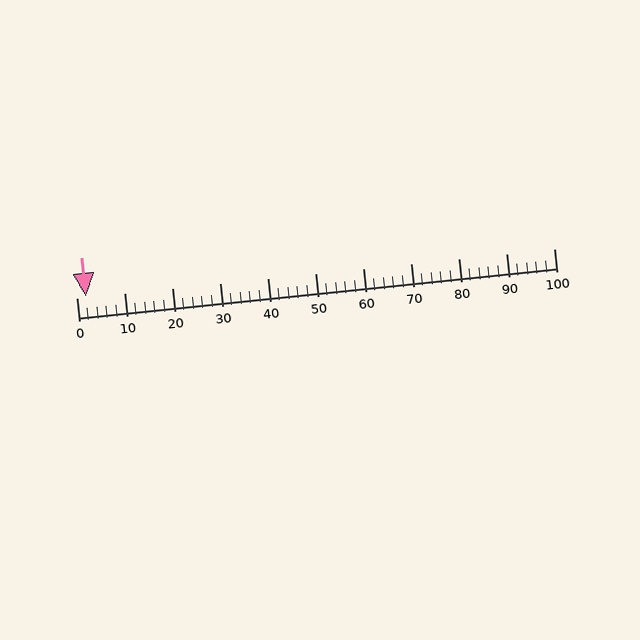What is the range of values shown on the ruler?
The ruler shows values from 0 to 100.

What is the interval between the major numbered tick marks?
The major tick marks are spaced 10 units apart.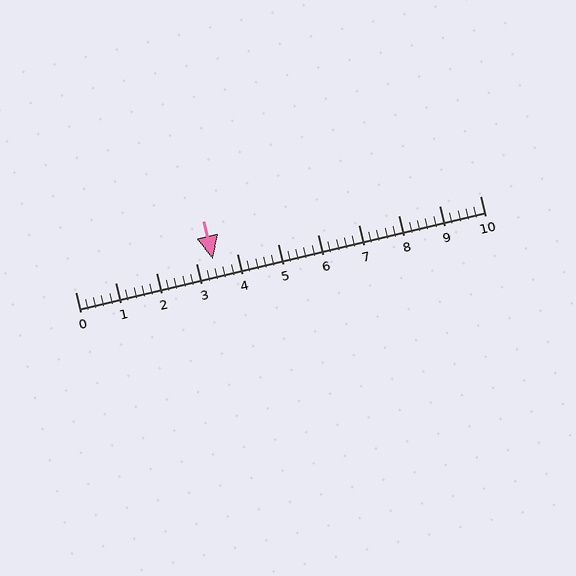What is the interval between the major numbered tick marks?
The major tick marks are spaced 1 units apart.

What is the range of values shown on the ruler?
The ruler shows values from 0 to 10.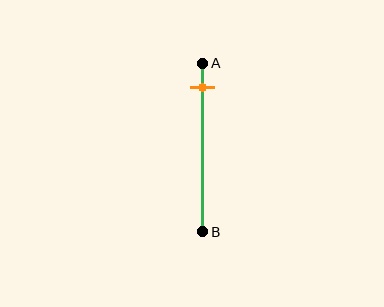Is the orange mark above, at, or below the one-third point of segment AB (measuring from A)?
The orange mark is above the one-third point of segment AB.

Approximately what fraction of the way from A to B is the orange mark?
The orange mark is approximately 15% of the way from A to B.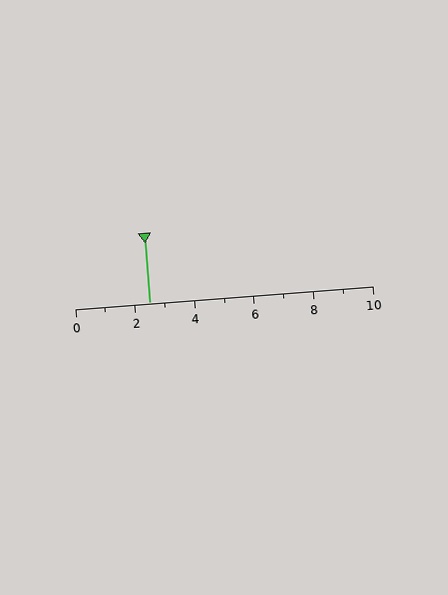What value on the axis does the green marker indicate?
The marker indicates approximately 2.5.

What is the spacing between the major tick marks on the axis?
The major ticks are spaced 2 apart.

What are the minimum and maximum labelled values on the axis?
The axis runs from 0 to 10.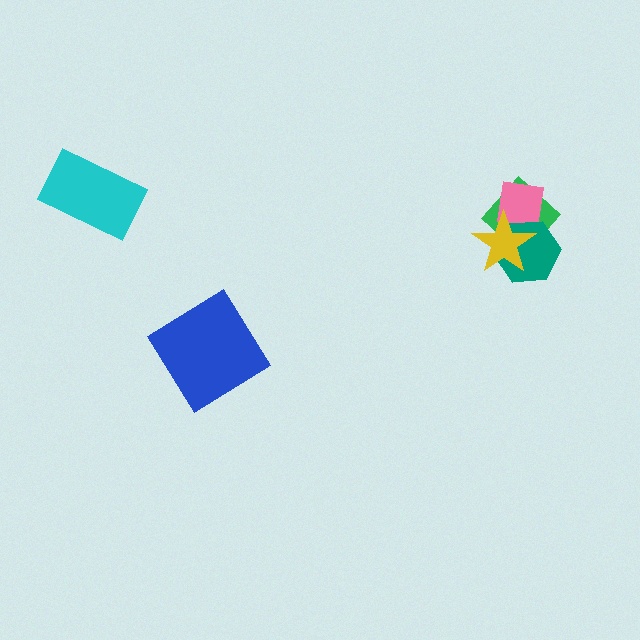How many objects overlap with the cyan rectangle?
0 objects overlap with the cyan rectangle.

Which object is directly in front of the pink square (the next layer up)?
The teal hexagon is directly in front of the pink square.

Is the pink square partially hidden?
Yes, it is partially covered by another shape.